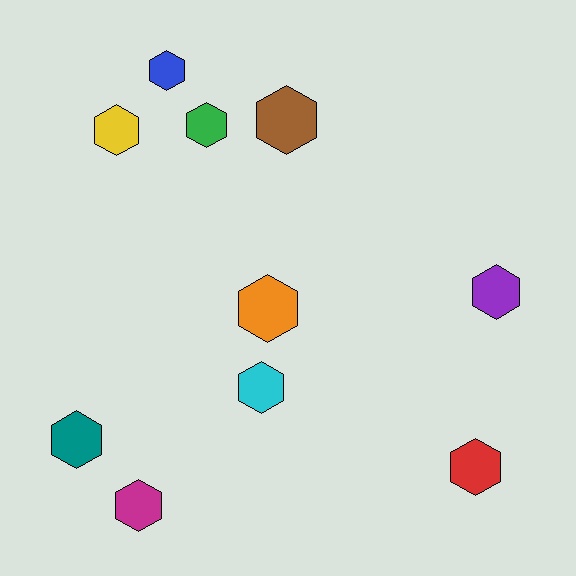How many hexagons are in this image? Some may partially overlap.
There are 10 hexagons.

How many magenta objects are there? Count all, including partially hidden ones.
There is 1 magenta object.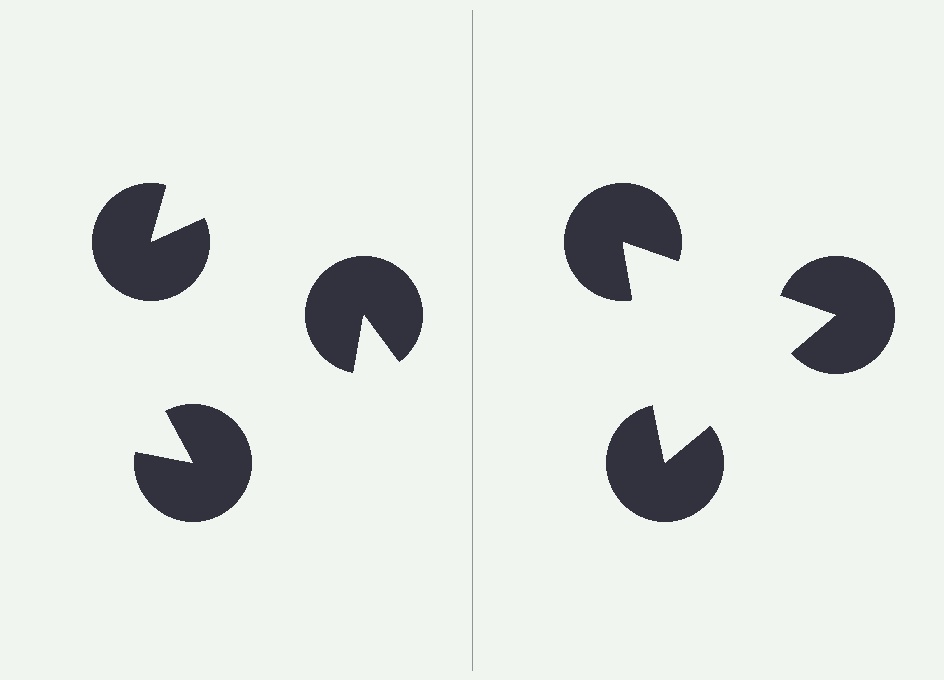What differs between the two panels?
The pac-man discs are positioned identically on both sides; only the wedge orientations differ. On the right they align to a triangle; on the left they are misaligned.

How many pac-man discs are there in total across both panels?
6 — 3 on each side.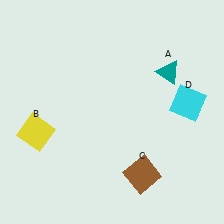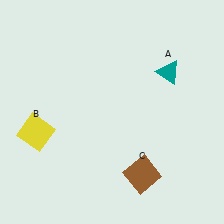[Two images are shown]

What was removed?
The cyan square (D) was removed in Image 2.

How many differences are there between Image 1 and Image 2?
There is 1 difference between the two images.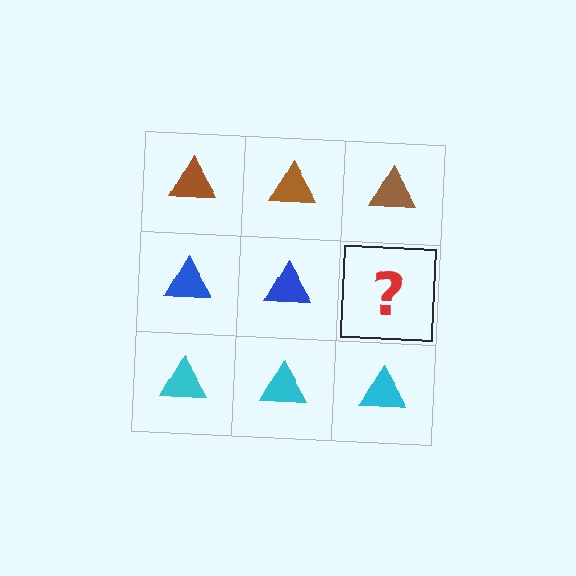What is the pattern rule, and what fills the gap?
The rule is that each row has a consistent color. The gap should be filled with a blue triangle.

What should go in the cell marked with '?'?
The missing cell should contain a blue triangle.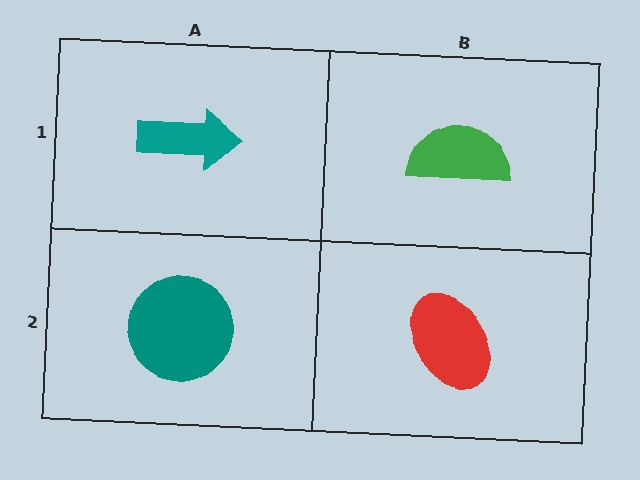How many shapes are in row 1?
2 shapes.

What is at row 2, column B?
A red ellipse.